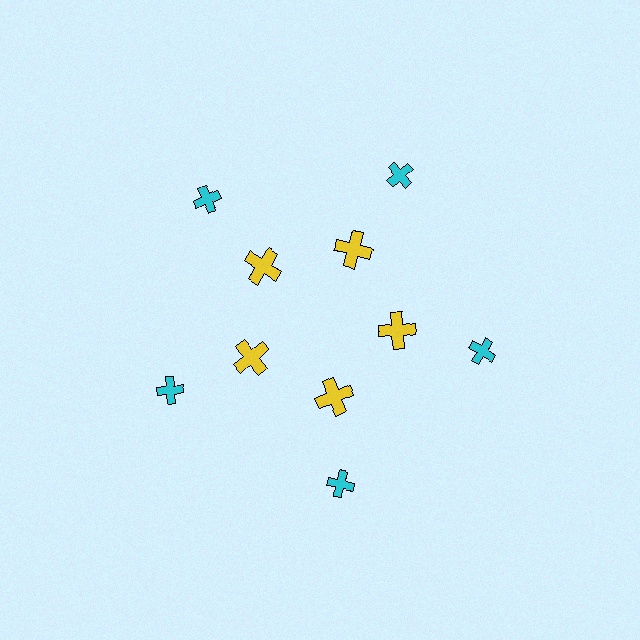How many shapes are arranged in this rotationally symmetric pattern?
There are 10 shapes, arranged in 5 groups of 2.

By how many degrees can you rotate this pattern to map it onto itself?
The pattern maps onto itself every 72 degrees of rotation.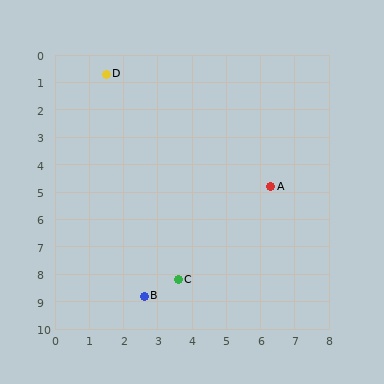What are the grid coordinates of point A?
Point A is at approximately (6.3, 4.8).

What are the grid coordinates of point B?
Point B is at approximately (2.6, 8.8).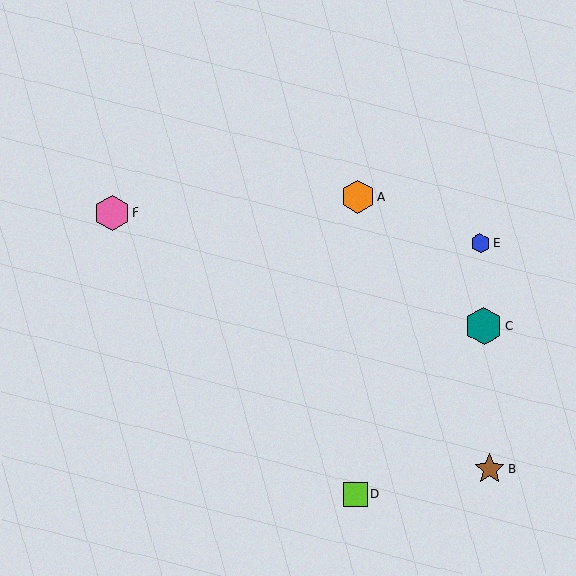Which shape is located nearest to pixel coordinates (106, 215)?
The pink hexagon (labeled F) at (112, 213) is nearest to that location.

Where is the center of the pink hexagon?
The center of the pink hexagon is at (112, 213).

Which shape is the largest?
The teal hexagon (labeled C) is the largest.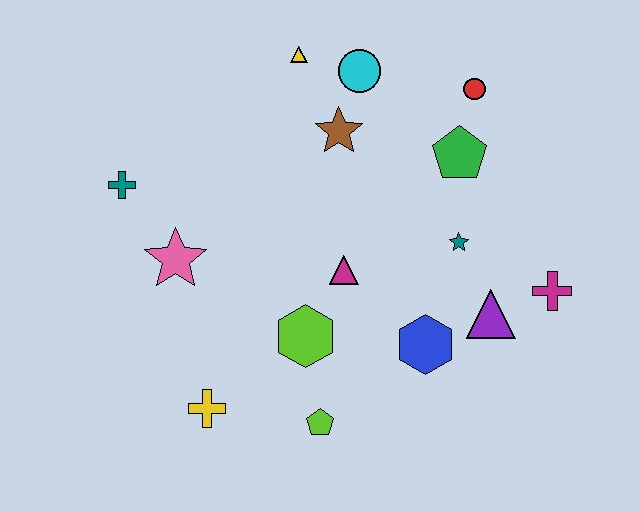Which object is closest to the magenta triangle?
The lime hexagon is closest to the magenta triangle.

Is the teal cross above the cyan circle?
No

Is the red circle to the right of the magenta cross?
No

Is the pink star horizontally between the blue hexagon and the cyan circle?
No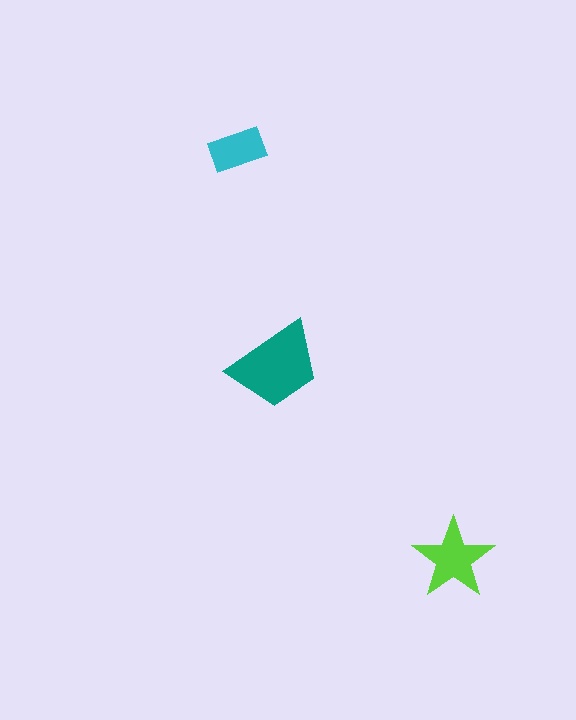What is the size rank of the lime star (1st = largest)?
2nd.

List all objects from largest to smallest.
The teal trapezoid, the lime star, the cyan rectangle.